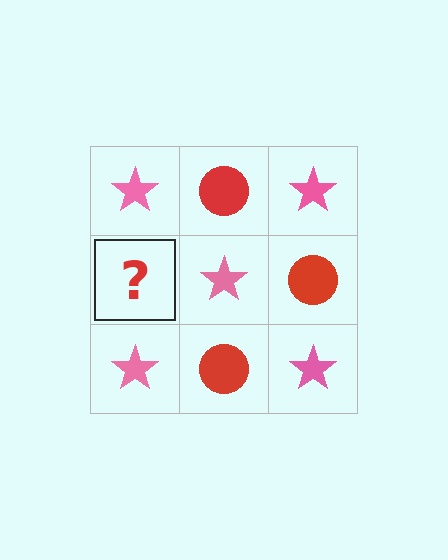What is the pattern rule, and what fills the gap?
The rule is that it alternates pink star and red circle in a checkerboard pattern. The gap should be filled with a red circle.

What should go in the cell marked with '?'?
The missing cell should contain a red circle.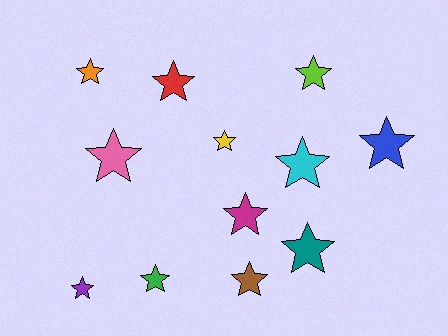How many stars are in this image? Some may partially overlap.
There are 12 stars.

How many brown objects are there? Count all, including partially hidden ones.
There is 1 brown object.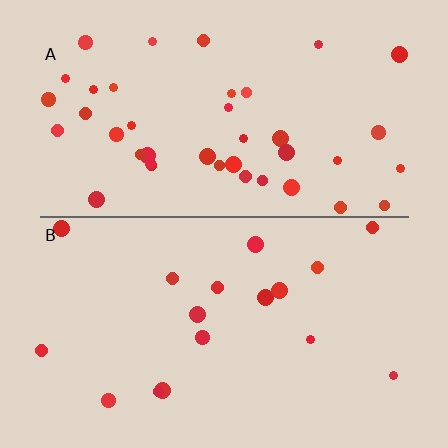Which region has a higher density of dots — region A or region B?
A (the top).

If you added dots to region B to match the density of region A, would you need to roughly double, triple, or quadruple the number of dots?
Approximately double.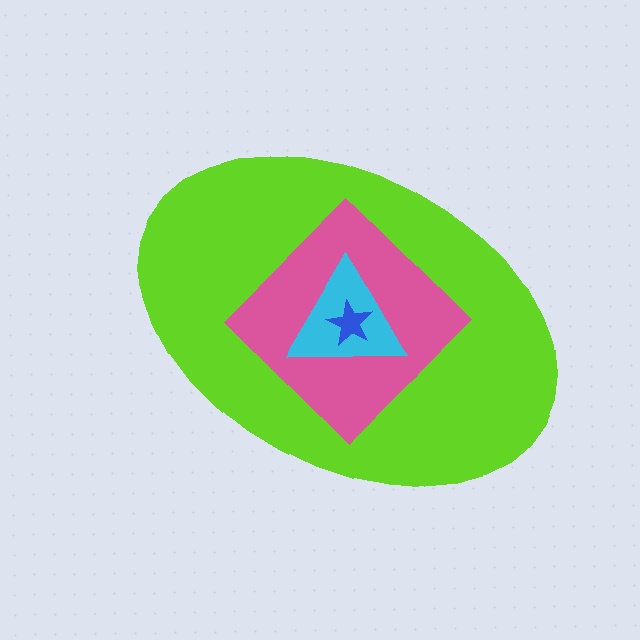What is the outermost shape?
The lime ellipse.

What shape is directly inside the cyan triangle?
The blue star.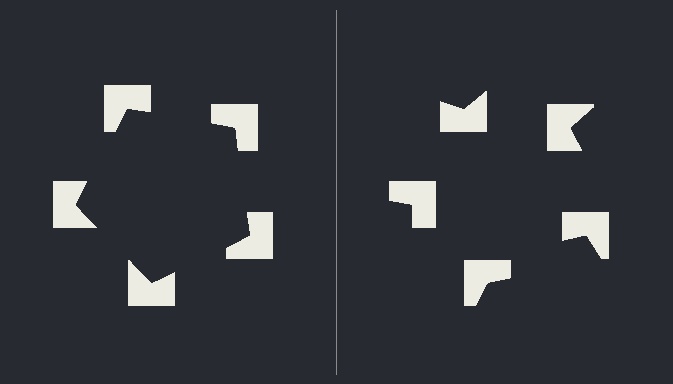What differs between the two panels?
The notched squares are positioned identically on both sides; only the wedge orientations differ. On the left they align to a pentagon; on the right they are misaligned.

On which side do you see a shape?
An illusory pentagon appears on the left side. On the right side the wedge cuts are rotated, so no coherent shape forms.